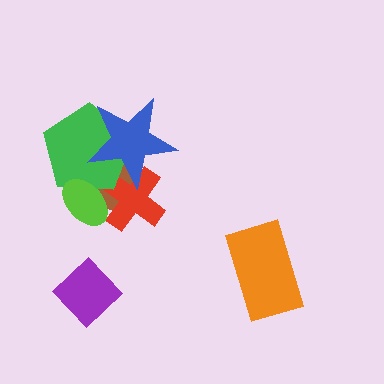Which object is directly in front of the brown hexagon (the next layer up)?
The red cross is directly in front of the brown hexagon.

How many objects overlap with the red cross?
4 objects overlap with the red cross.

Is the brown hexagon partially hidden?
Yes, it is partially covered by another shape.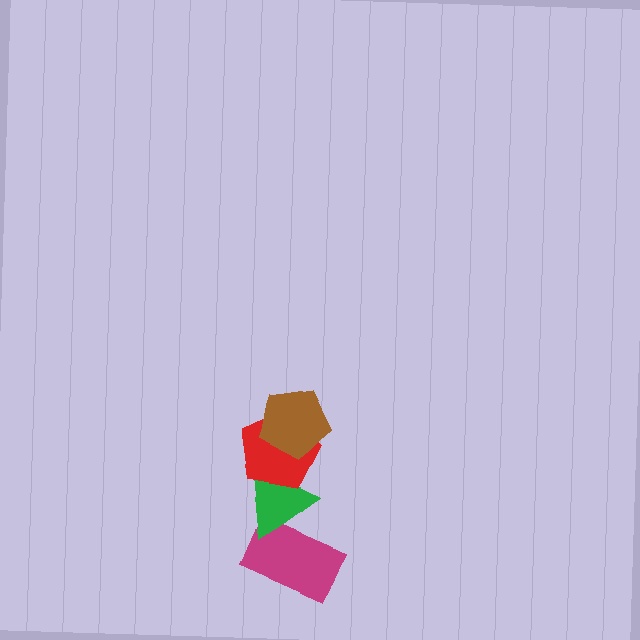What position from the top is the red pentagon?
The red pentagon is 2nd from the top.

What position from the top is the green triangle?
The green triangle is 3rd from the top.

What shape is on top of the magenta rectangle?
The green triangle is on top of the magenta rectangle.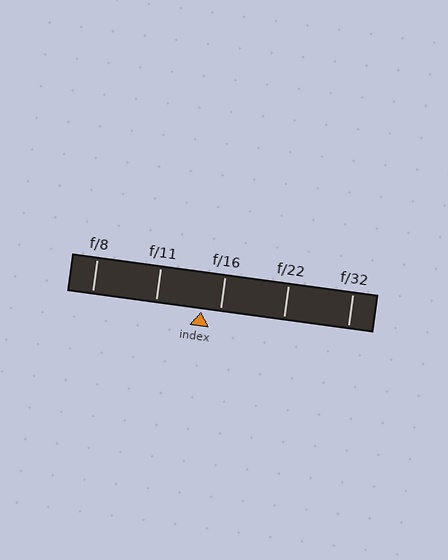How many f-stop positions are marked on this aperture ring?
There are 5 f-stop positions marked.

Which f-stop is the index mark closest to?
The index mark is closest to f/16.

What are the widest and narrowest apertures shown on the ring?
The widest aperture shown is f/8 and the narrowest is f/32.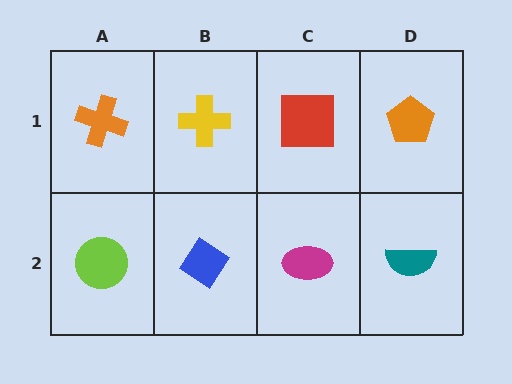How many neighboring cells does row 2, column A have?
2.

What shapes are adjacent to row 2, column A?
An orange cross (row 1, column A), a blue diamond (row 2, column B).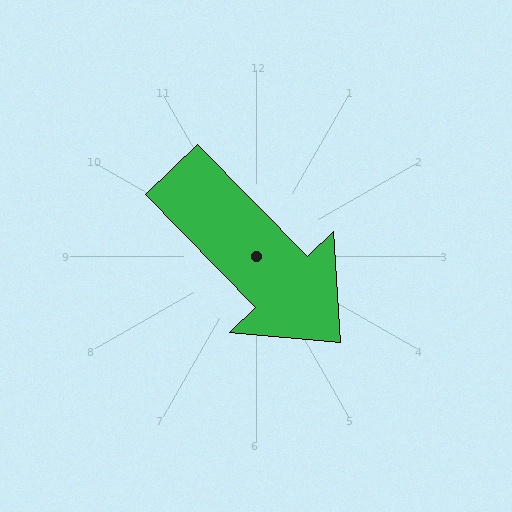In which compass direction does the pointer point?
Southeast.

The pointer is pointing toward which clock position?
Roughly 5 o'clock.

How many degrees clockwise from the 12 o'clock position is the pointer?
Approximately 136 degrees.